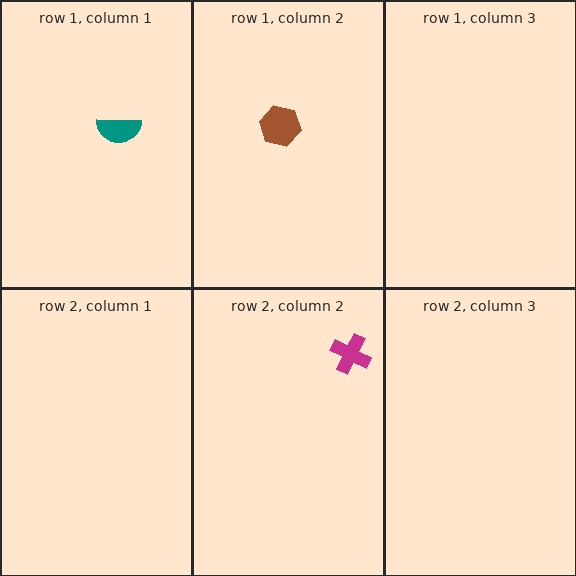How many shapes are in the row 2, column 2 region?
1.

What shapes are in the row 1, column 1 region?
The teal semicircle.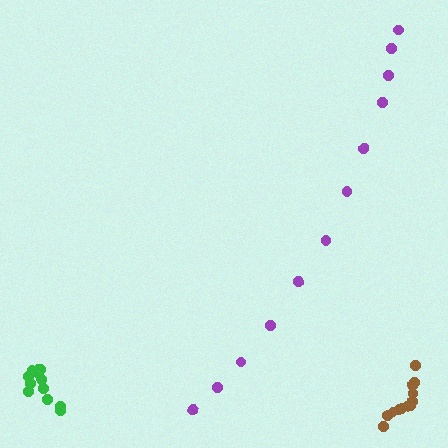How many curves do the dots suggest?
There are 3 distinct paths.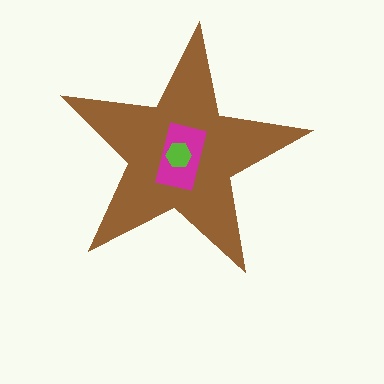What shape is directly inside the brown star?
The magenta rectangle.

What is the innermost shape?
The lime hexagon.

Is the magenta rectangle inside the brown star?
Yes.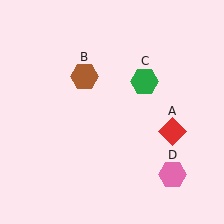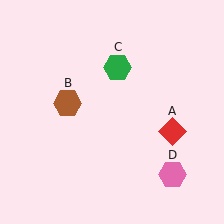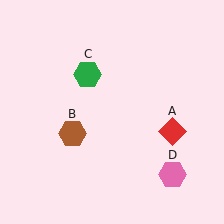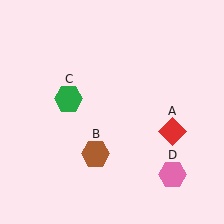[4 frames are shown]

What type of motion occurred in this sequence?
The brown hexagon (object B), green hexagon (object C) rotated counterclockwise around the center of the scene.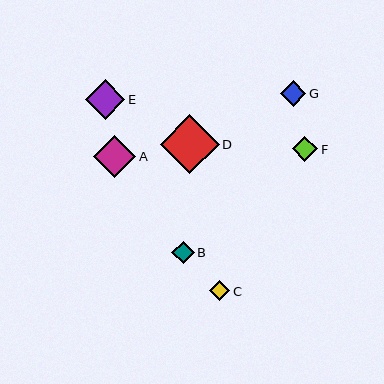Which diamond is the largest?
Diamond D is the largest with a size of approximately 59 pixels.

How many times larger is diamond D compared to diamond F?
Diamond D is approximately 2.3 times the size of diamond F.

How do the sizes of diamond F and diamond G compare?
Diamond F and diamond G are approximately the same size.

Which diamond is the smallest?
Diamond C is the smallest with a size of approximately 20 pixels.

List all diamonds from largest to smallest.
From largest to smallest: D, A, E, F, G, B, C.